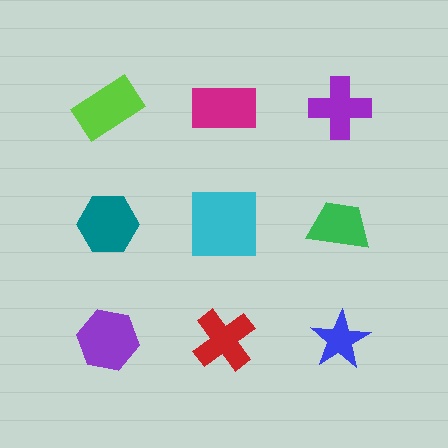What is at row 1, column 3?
A purple cross.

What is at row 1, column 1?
A lime rectangle.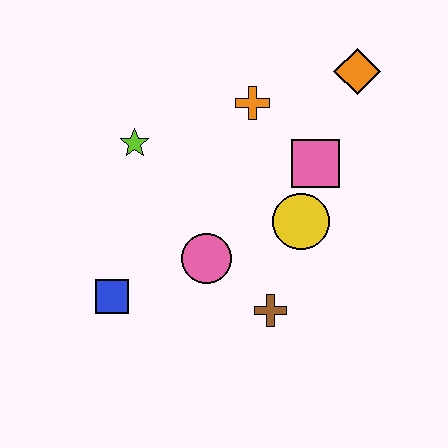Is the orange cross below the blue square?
No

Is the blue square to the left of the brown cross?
Yes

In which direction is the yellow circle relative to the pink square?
The yellow circle is below the pink square.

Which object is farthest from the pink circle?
The orange diamond is farthest from the pink circle.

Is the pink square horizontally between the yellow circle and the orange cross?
No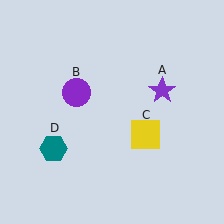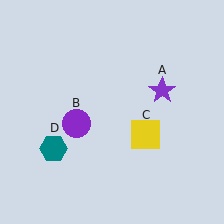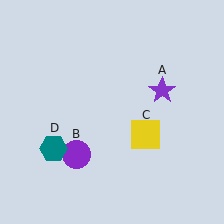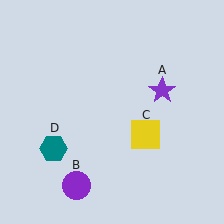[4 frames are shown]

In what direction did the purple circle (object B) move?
The purple circle (object B) moved down.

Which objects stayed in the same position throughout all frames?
Purple star (object A) and yellow square (object C) and teal hexagon (object D) remained stationary.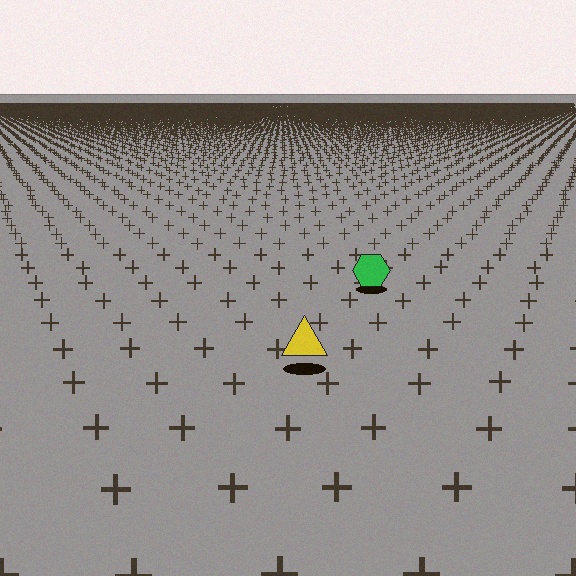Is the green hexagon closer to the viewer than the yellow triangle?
No. The yellow triangle is closer — you can tell from the texture gradient: the ground texture is coarser near it.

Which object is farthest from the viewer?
The green hexagon is farthest from the viewer. It appears smaller and the ground texture around it is denser.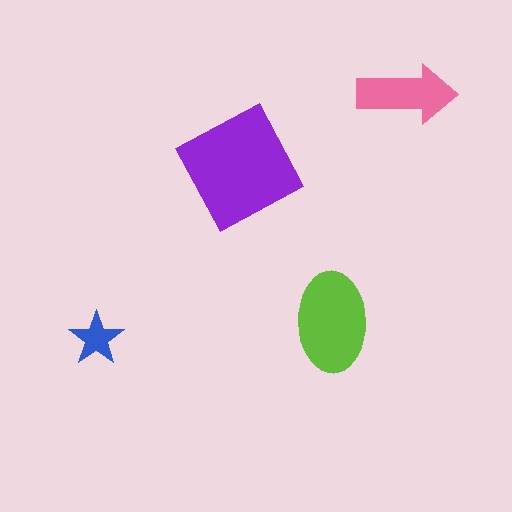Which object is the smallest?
The blue star.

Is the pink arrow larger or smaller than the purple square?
Smaller.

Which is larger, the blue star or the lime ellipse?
The lime ellipse.